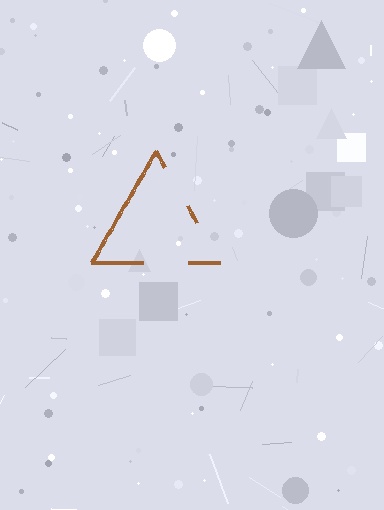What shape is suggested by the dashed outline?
The dashed outline suggests a triangle.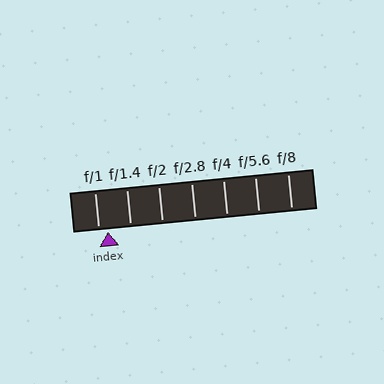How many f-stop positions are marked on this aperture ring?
There are 7 f-stop positions marked.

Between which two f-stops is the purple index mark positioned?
The index mark is between f/1 and f/1.4.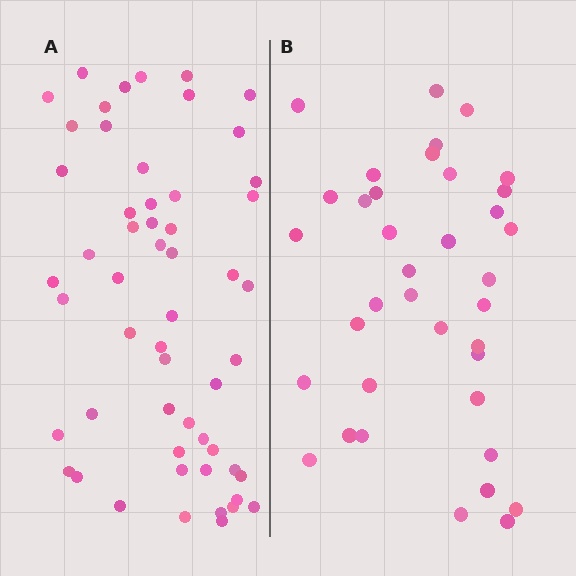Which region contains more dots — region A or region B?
Region A (the left region) has more dots.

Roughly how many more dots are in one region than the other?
Region A has approximately 20 more dots than region B.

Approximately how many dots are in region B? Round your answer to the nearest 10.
About 40 dots. (The exact count is 37, which rounds to 40.)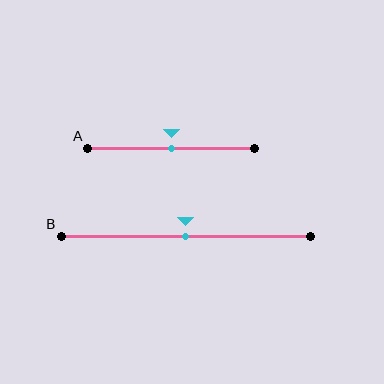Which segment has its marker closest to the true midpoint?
Segment A has its marker closest to the true midpoint.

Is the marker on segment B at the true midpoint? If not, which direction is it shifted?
Yes, the marker on segment B is at the true midpoint.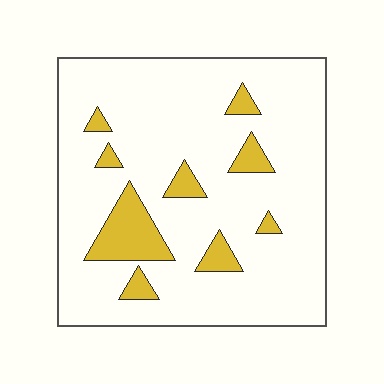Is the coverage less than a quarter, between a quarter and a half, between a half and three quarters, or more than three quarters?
Less than a quarter.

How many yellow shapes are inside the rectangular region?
9.